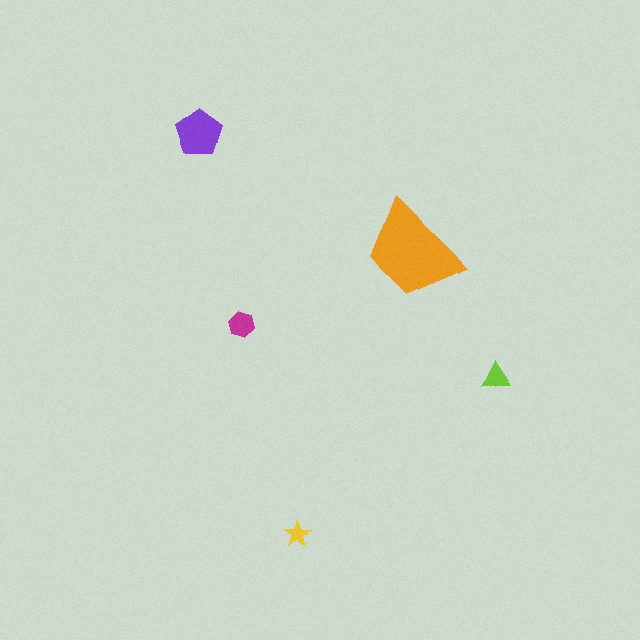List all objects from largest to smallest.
The orange trapezoid, the purple pentagon, the magenta hexagon, the lime triangle, the yellow star.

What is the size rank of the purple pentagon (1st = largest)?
2nd.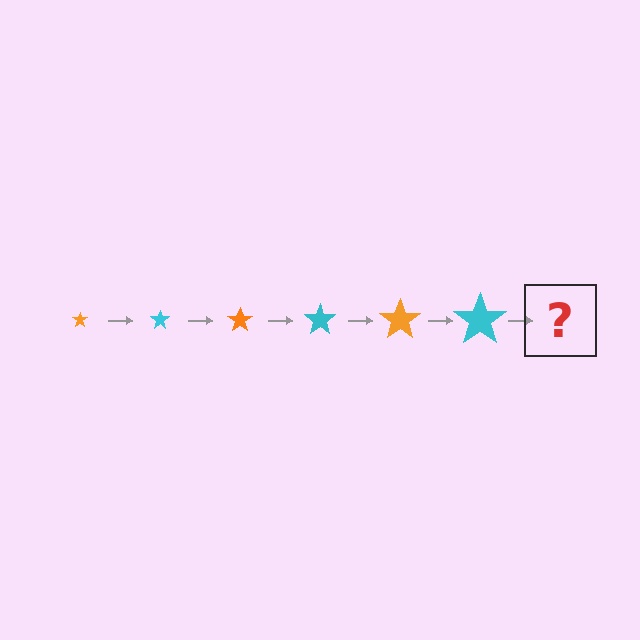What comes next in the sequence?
The next element should be an orange star, larger than the previous one.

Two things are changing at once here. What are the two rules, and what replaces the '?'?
The two rules are that the star grows larger each step and the color cycles through orange and cyan. The '?' should be an orange star, larger than the previous one.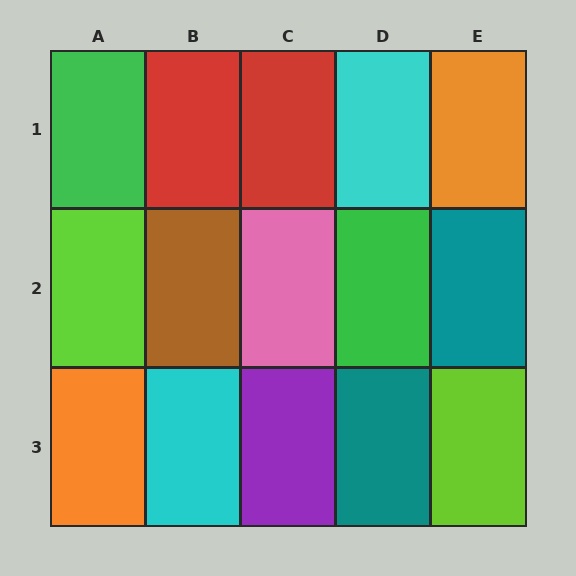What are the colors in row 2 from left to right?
Lime, brown, pink, green, teal.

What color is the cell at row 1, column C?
Red.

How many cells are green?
2 cells are green.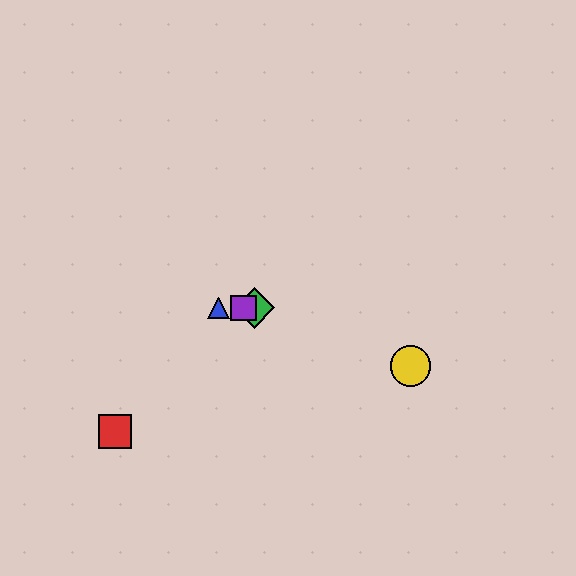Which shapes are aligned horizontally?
The blue triangle, the green diamond, the purple square are aligned horizontally.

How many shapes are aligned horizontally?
3 shapes (the blue triangle, the green diamond, the purple square) are aligned horizontally.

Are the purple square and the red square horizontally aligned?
No, the purple square is at y≈308 and the red square is at y≈431.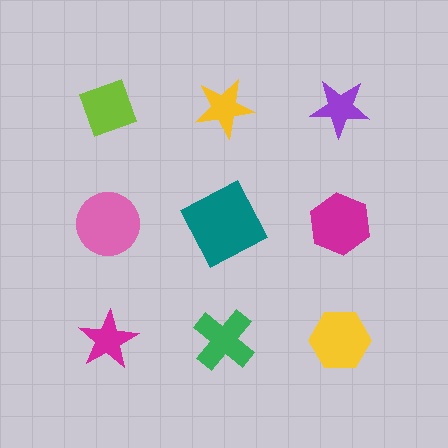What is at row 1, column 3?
A purple star.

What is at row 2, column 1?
A pink circle.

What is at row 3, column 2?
A green cross.